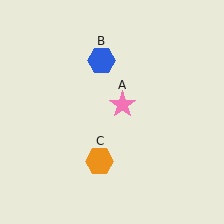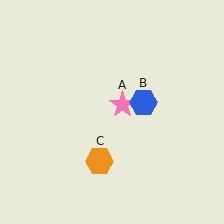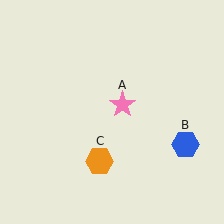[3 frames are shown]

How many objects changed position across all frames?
1 object changed position: blue hexagon (object B).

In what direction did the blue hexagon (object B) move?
The blue hexagon (object B) moved down and to the right.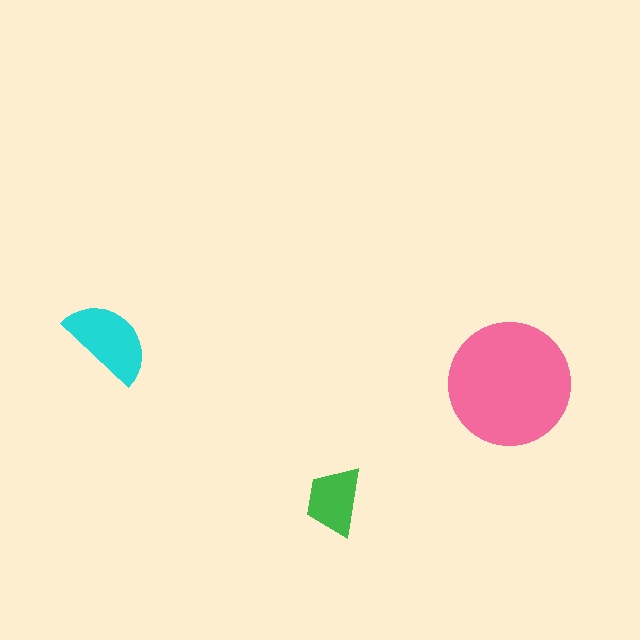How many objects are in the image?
There are 3 objects in the image.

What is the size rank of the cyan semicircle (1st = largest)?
2nd.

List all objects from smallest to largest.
The green trapezoid, the cyan semicircle, the pink circle.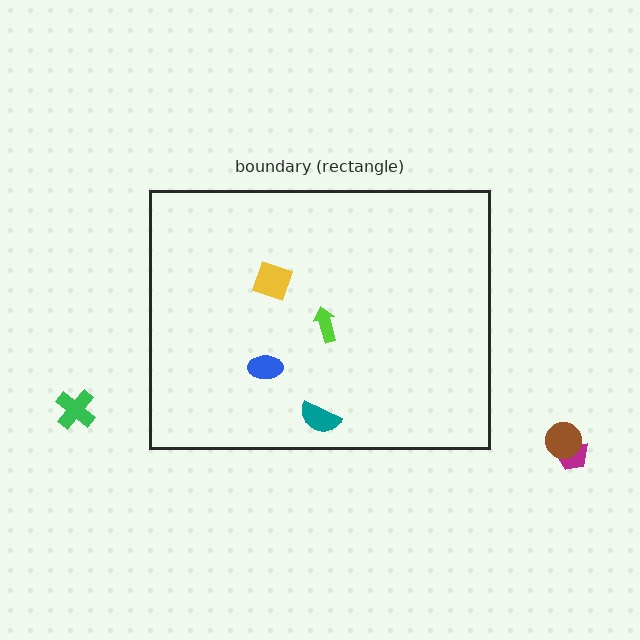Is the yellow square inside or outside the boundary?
Inside.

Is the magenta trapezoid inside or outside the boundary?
Outside.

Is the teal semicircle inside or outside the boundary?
Inside.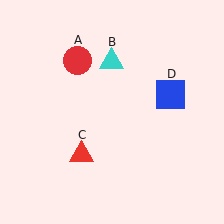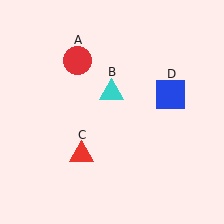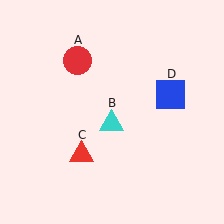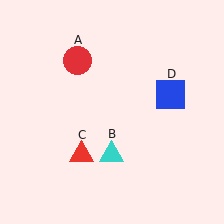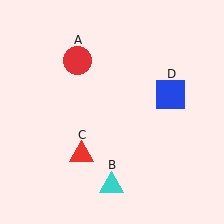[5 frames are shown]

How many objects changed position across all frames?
1 object changed position: cyan triangle (object B).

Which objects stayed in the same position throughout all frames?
Red circle (object A) and red triangle (object C) and blue square (object D) remained stationary.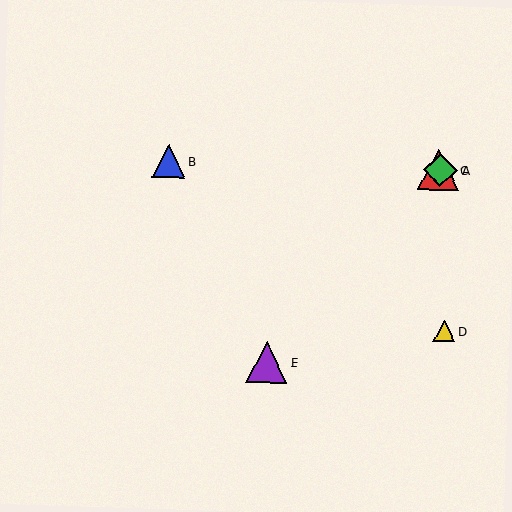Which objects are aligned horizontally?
Objects A, B, C are aligned horizontally.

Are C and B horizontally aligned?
Yes, both are at y≈170.